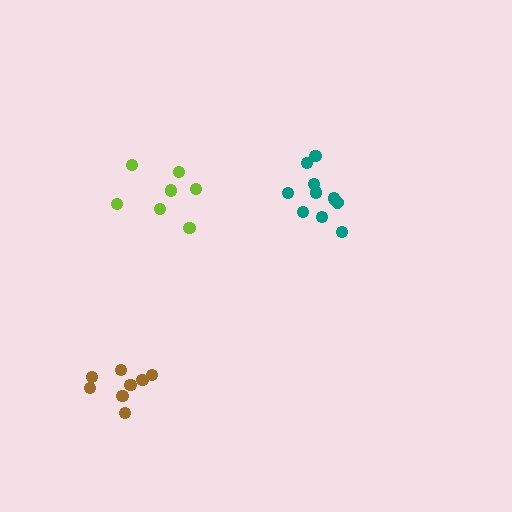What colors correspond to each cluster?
The clusters are colored: lime, teal, brown.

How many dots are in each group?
Group 1: 7 dots, Group 2: 10 dots, Group 3: 8 dots (25 total).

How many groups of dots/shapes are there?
There are 3 groups.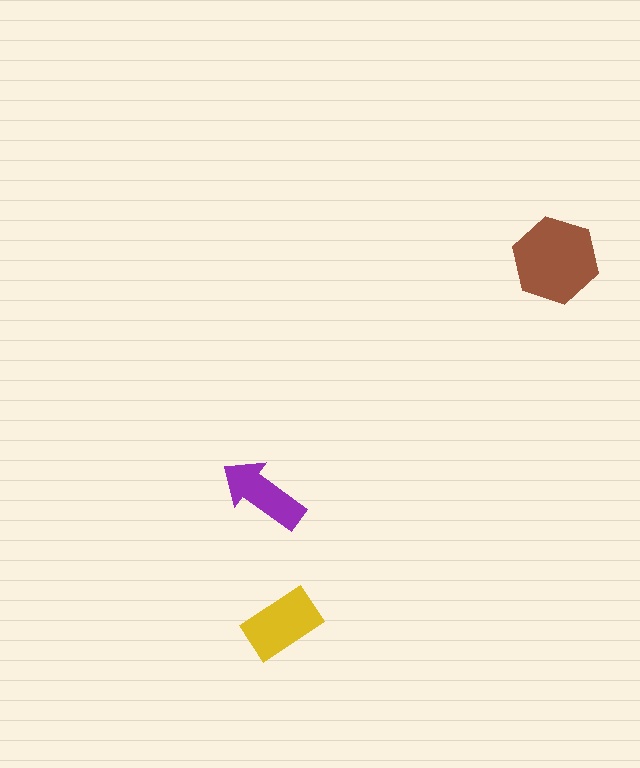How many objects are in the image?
There are 3 objects in the image.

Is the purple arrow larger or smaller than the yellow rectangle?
Smaller.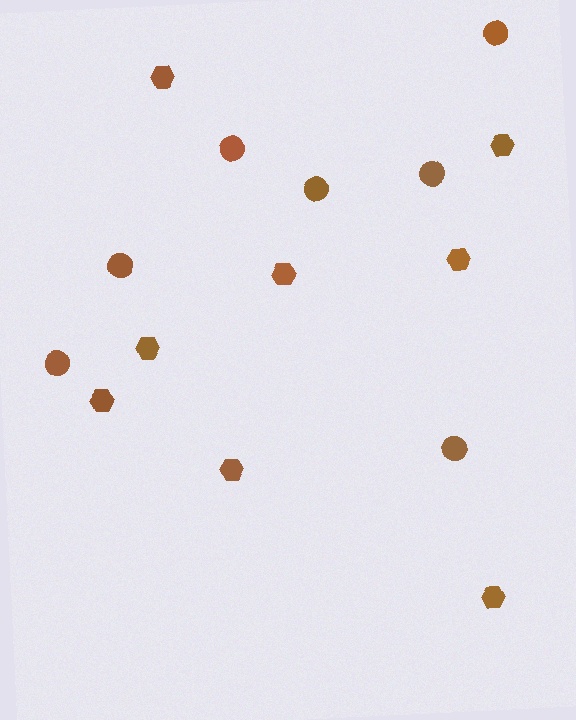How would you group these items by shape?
There are 2 groups: one group of hexagons (8) and one group of circles (7).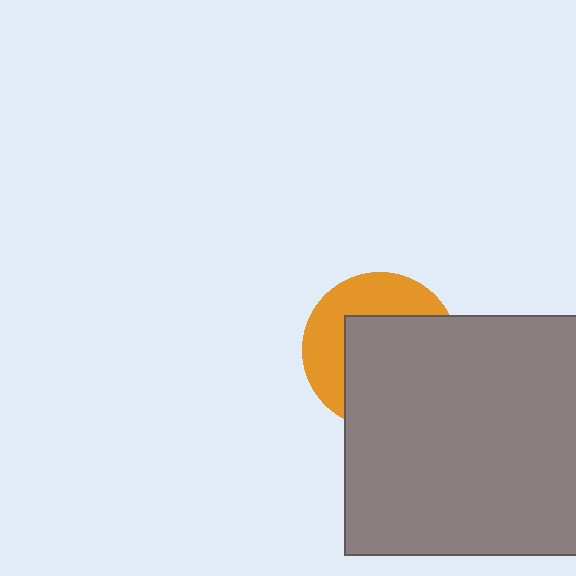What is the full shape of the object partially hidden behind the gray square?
The partially hidden object is an orange circle.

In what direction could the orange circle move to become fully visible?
The orange circle could move toward the upper-left. That would shift it out from behind the gray square entirely.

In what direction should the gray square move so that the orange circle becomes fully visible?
The gray square should move toward the lower-right. That is the shortest direction to clear the overlap and leave the orange circle fully visible.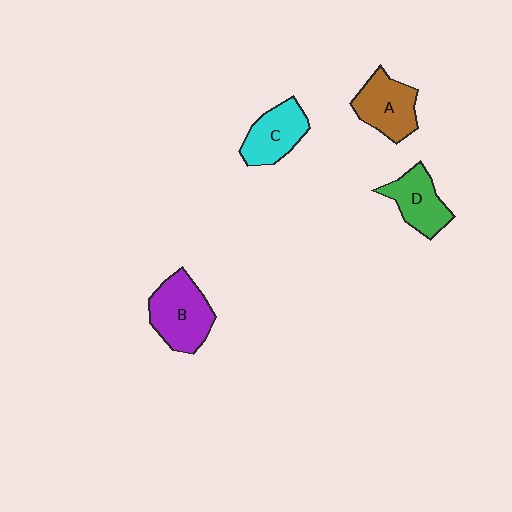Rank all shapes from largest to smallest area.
From largest to smallest: B (purple), A (brown), C (cyan), D (green).